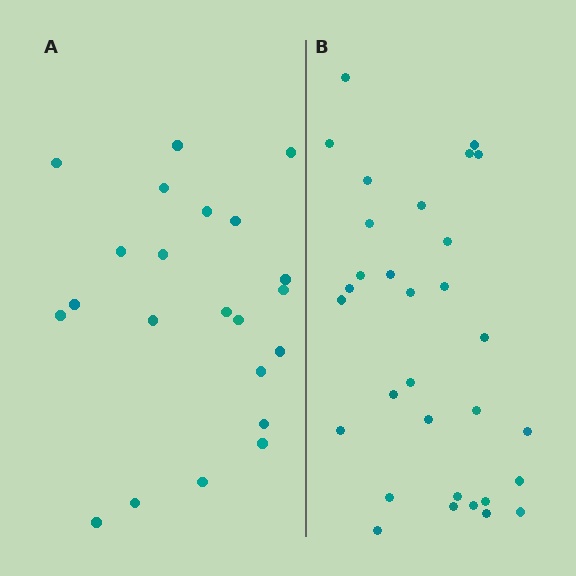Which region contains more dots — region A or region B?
Region B (the right region) has more dots.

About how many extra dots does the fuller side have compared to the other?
Region B has roughly 8 or so more dots than region A.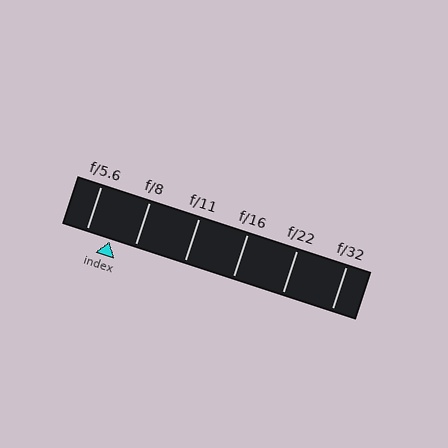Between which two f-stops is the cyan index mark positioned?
The index mark is between f/5.6 and f/8.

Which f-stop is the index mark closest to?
The index mark is closest to f/5.6.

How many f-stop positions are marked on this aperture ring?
There are 6 f-stop positions marked.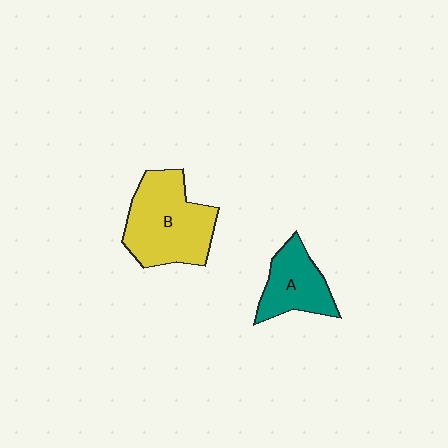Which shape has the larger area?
Shape B (yellow).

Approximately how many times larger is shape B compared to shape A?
Approximately 1.6 times.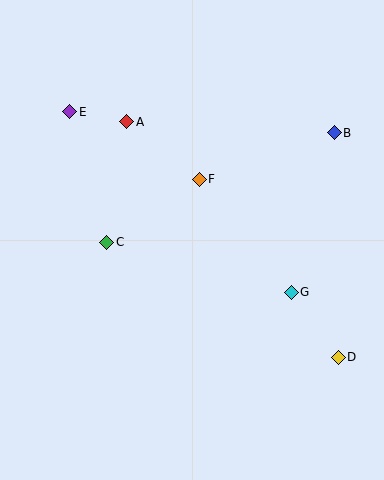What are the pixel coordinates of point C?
Point C is at (106, 242).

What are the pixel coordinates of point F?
Point F is at (199, 179).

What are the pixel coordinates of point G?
Point G is at (291, 292).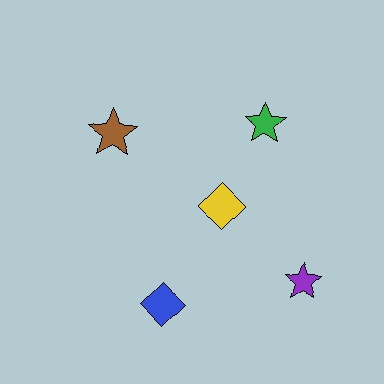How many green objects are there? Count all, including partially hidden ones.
There is 1 green object.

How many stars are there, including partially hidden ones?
There are 3 stars.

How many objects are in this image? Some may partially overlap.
There are 5 objects.